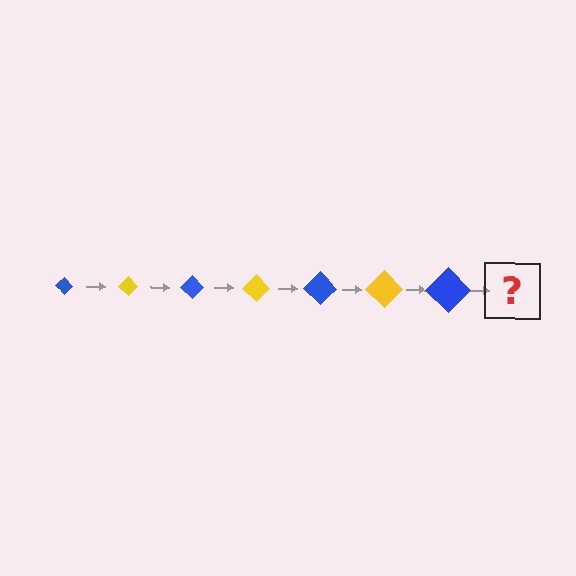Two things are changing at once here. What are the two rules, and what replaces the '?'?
The two rules are that the diamond grows larger each step and the color cycles through blue and yellow. The '?' should be a yellow diamond, larger than the previous one.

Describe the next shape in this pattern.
It should be a yellow diamond, larger than the previous one.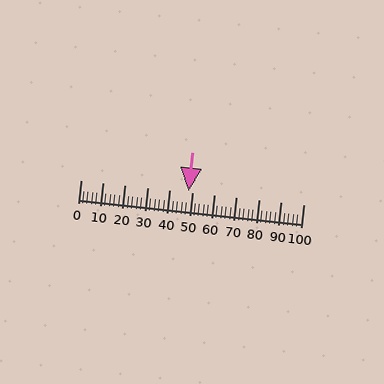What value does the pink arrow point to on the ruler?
The pink arrow points to approximately 48.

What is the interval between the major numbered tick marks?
The major tick marks are spaced 10 units apart.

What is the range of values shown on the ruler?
The ruler shows values from 0 to 100.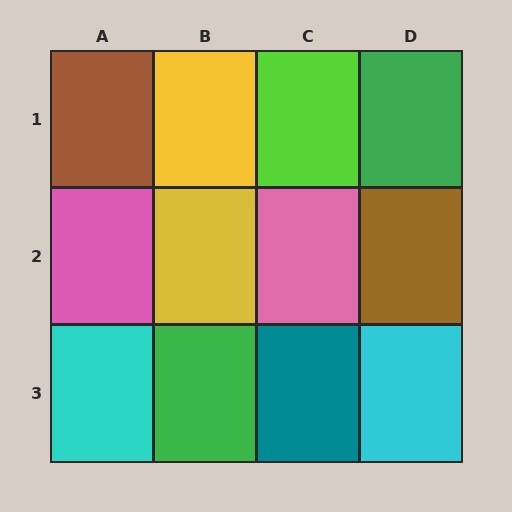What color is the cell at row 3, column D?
Cyan.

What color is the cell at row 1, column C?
Lime.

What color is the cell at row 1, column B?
Yellow.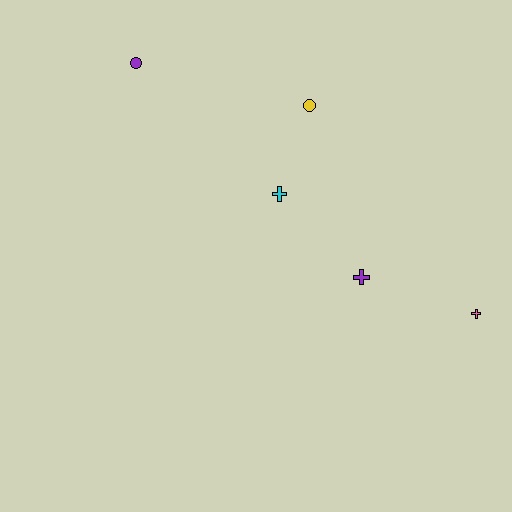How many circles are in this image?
There are 2 circles.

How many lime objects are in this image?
There are no lime objects.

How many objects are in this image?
There are 5 objects.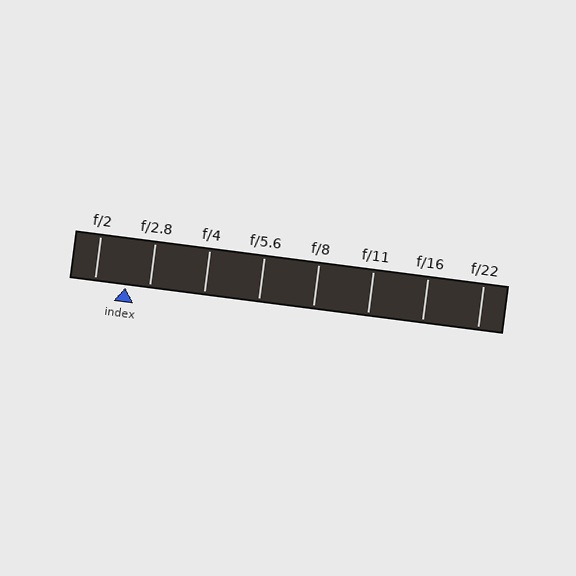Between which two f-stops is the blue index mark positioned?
The index mark is between f/2 and f/2.8.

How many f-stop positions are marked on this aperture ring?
There are 8 f-stop positions marked.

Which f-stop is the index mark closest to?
The index mark is closest to f/2.8.